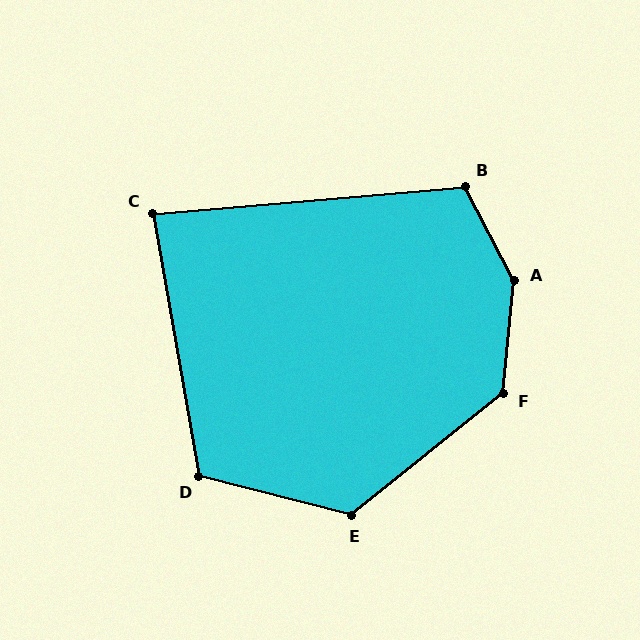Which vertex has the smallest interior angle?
C, at approximately 85 degrees.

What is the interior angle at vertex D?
Approximately 114 degrees (obtuse).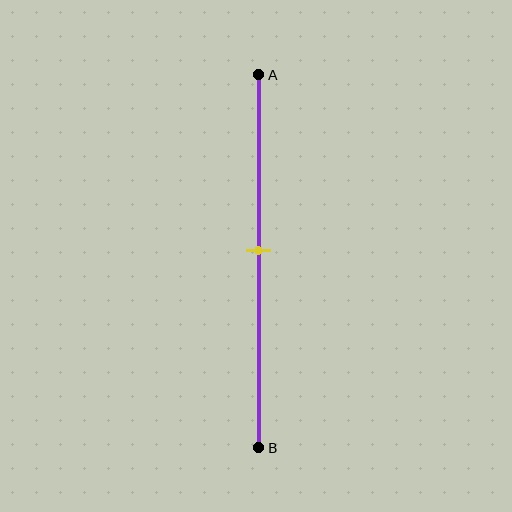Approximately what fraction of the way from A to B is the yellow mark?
The yellow mark is approximately 45% of the way from A to B.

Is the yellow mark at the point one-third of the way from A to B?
No, the mark is at about 45% from A, not at the 33% one-third point.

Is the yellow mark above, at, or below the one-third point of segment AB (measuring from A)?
The yellow mark is below the one-third point of segment AB.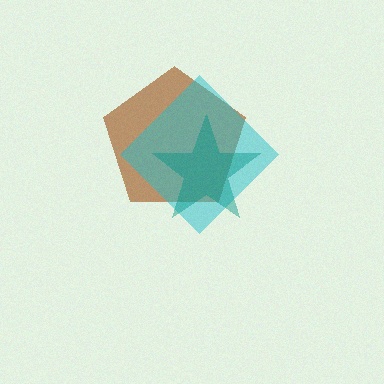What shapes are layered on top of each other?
The layered shapes are: a brown pentagon, a cyan diamond, a teal star.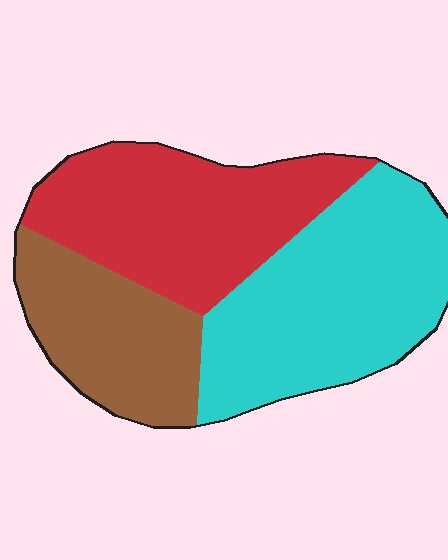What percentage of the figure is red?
Red covers about 35% of the figure.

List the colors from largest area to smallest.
From largest to smallest: cyan, red, brown.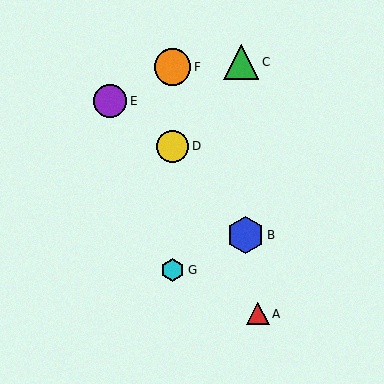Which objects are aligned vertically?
Objects D, F, G are aligned vertically.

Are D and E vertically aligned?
No, D is at x≈173 and E is at x≈110.